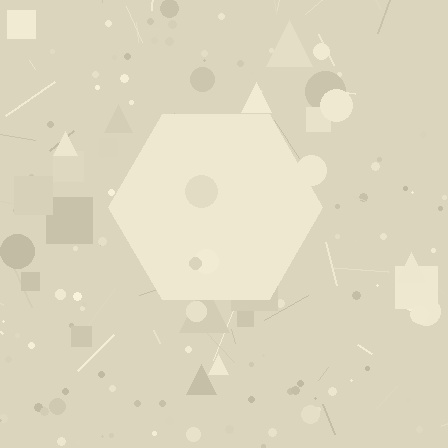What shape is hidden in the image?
A hexagon is hidden in the image.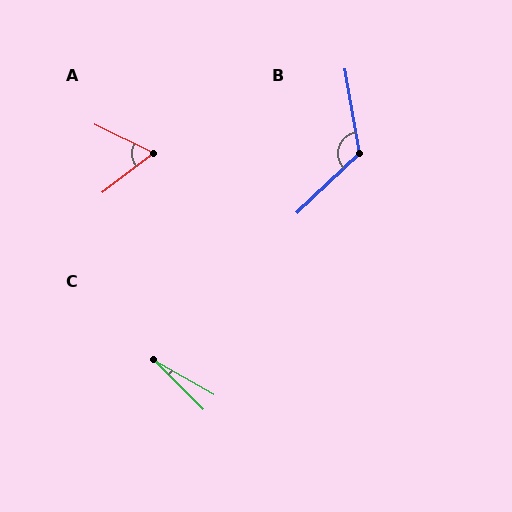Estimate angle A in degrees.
Approximately 64 degrees.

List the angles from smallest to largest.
C (15°), A (64°), B (124°).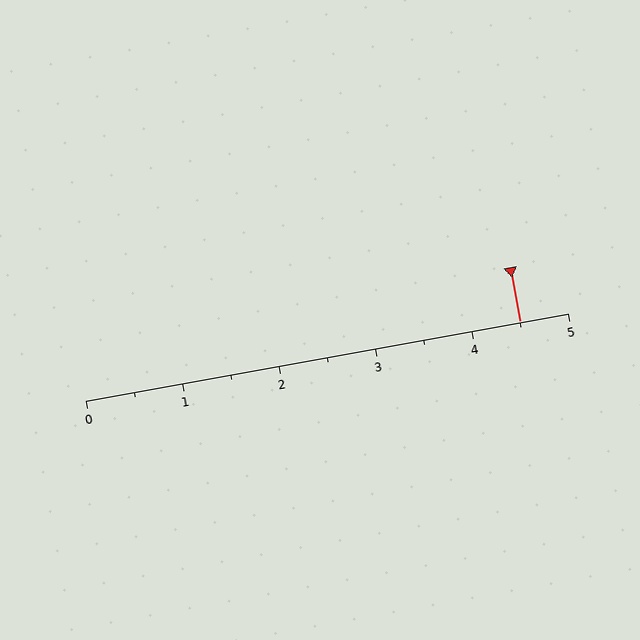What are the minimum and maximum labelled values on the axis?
The axis runs from 0 to 5.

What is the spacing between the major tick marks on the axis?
The major ticks are spaced 1 apart.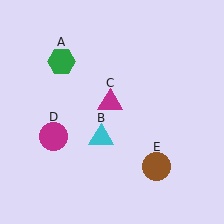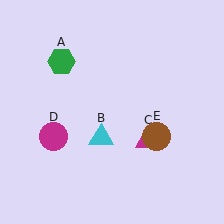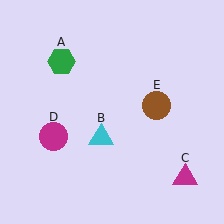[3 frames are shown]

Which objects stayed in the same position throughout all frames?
Green hexagon (object A) and cyan triangle (object B) and magenta circle (object D) remained stationary.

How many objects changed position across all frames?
2 objects changed position: magenta triangle (object C), brown circle (object E).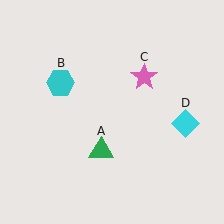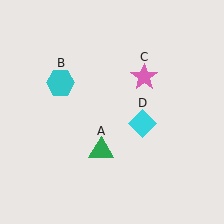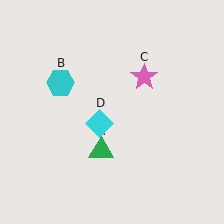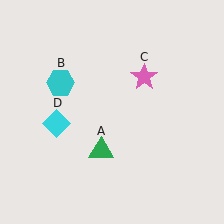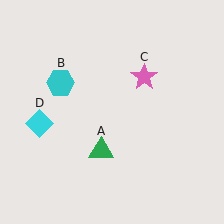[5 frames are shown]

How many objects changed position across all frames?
1 object changed position: cyan diamond (object D).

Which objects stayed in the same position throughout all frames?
Green triangle (object A) and cyan hexagon (object B) and pink star (object C) remained stationary.